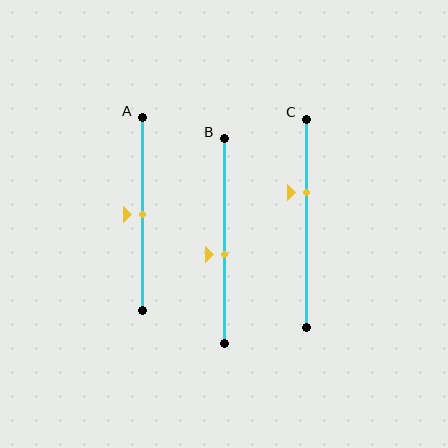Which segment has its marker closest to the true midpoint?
Segment A has its marker closest to the true midpoint.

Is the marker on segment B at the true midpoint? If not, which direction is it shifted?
No, the marker on segment B is shifted downward by about 7% of the segment length.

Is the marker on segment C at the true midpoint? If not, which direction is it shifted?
No, the marker on segment C is shifted upward by about 15% of the segment length.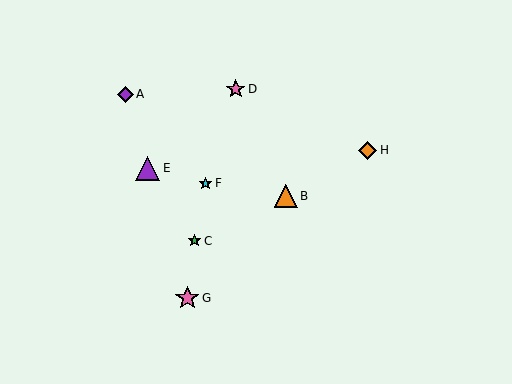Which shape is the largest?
The purple triangle (labeled E) is the largest.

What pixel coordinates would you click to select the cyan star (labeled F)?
Click at (206, 183) to select the cyan star F.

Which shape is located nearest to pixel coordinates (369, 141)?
The orange diamond (labeled H) at (367, 150) is nearest to that location.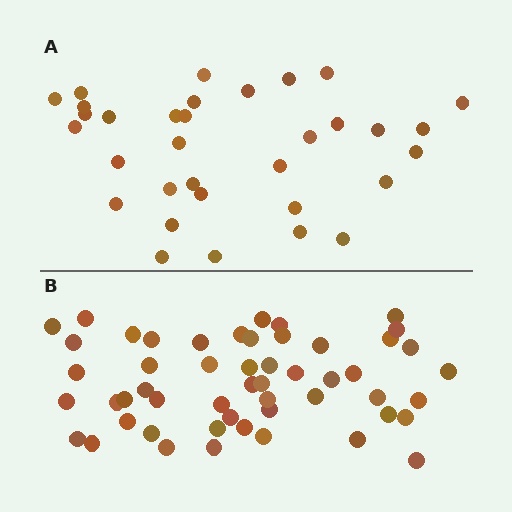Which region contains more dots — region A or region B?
Region B (the bottom region) has more dots.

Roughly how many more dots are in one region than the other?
Region B has approximately 20 more dots than region A.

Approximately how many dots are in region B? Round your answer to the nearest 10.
About 50 dots. (The exact count is 52, which rounds to 50.)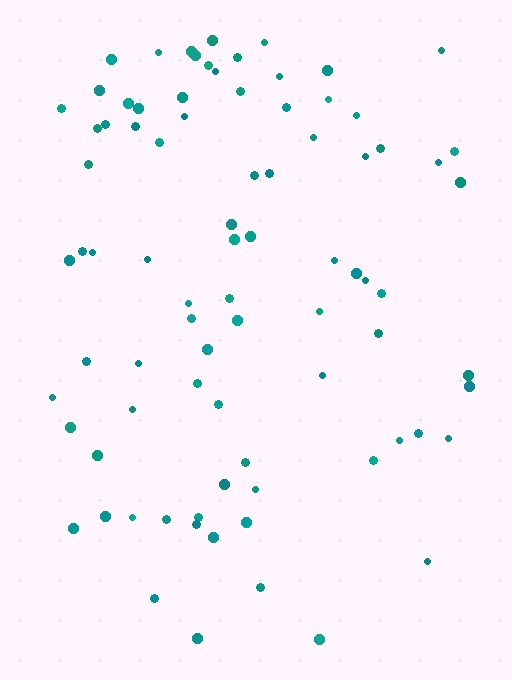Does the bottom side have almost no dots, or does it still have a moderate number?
Still a moderate number, just noticeably fewer than the top.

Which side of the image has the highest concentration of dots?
The top.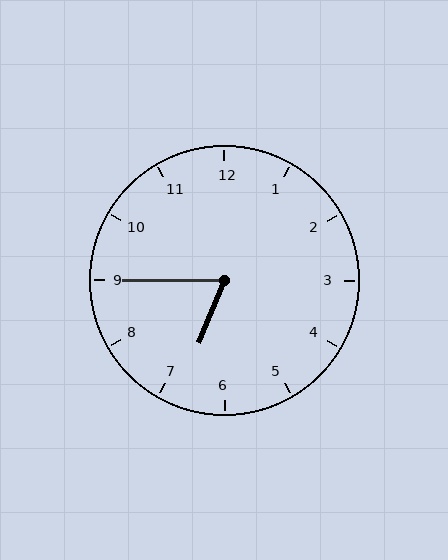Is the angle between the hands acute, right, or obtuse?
It is acute.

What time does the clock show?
6:45.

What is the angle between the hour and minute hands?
Approximately 68 degrees.